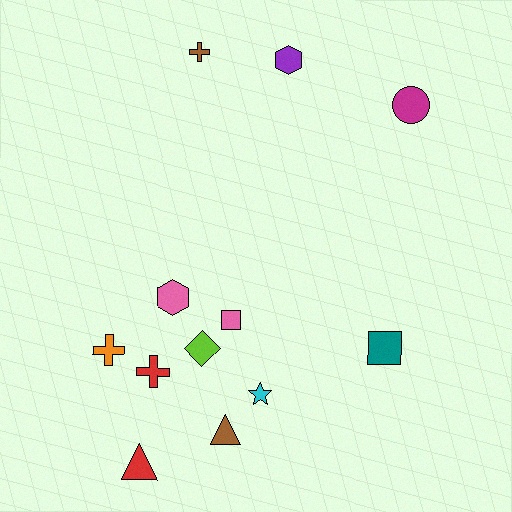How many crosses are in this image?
There are 3 crosses.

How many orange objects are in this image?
There is 1 orange object.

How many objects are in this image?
There are 12 objects.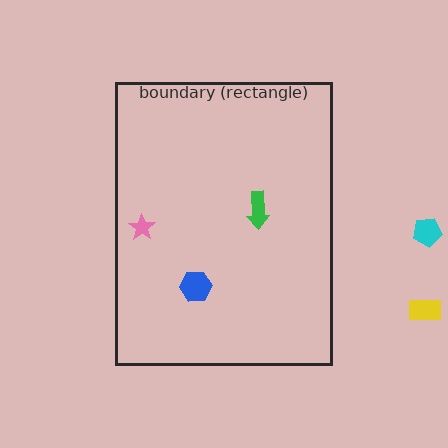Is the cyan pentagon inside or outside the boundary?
Outside.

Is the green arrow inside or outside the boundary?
Inside.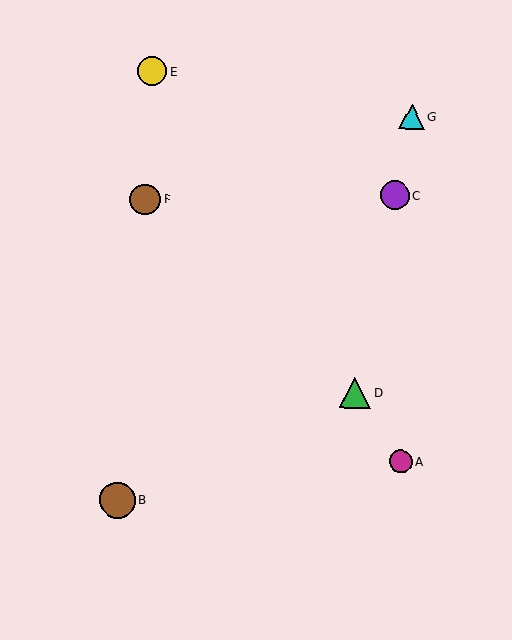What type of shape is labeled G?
Shape G is a cyan triangle.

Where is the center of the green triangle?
The center of the green triangle is at (355, 393).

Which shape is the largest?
The brown circle (labeled B) is the largest.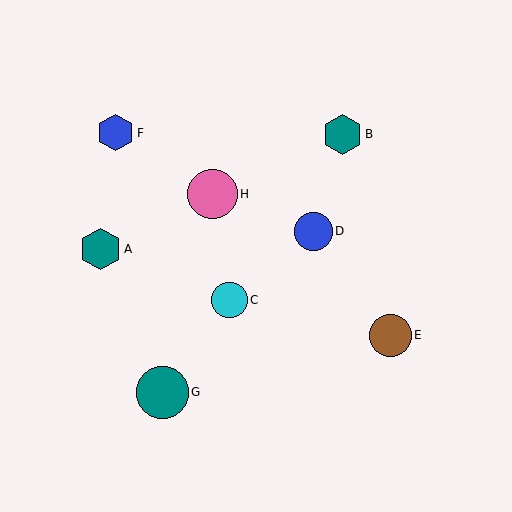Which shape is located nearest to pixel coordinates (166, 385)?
The teal circle (labeled G) at (163, 392) is nearest to that location.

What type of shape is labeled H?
Shape H is a pink circle.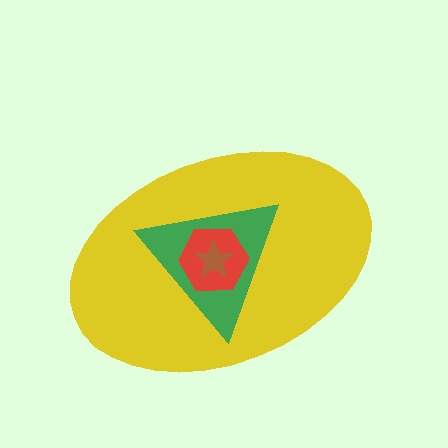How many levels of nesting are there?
4.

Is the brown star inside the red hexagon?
Yes.